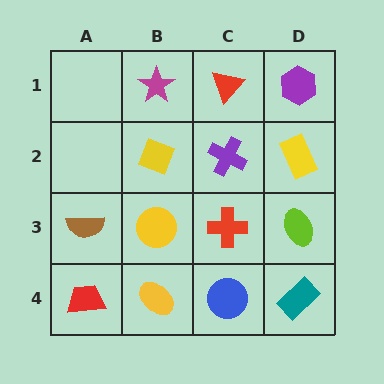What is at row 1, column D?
A purple hexagon.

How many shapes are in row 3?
4 shapes.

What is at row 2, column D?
A yellow rectangle.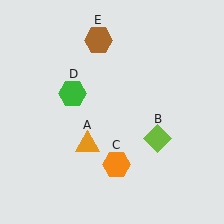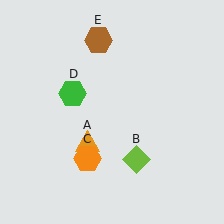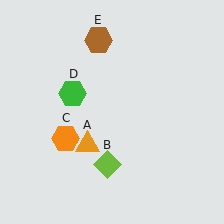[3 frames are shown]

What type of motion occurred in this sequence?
The lime diamond (object B), orange hexagon (object C) rotated clockwise around the center of the scene.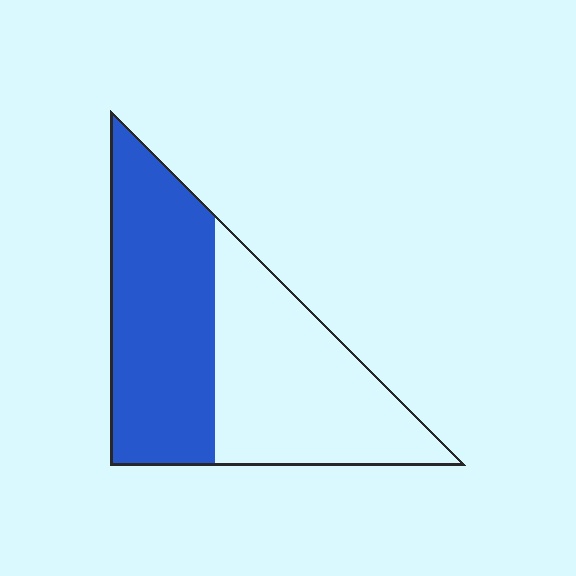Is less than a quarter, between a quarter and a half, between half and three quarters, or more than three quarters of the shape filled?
Between half and three quarters.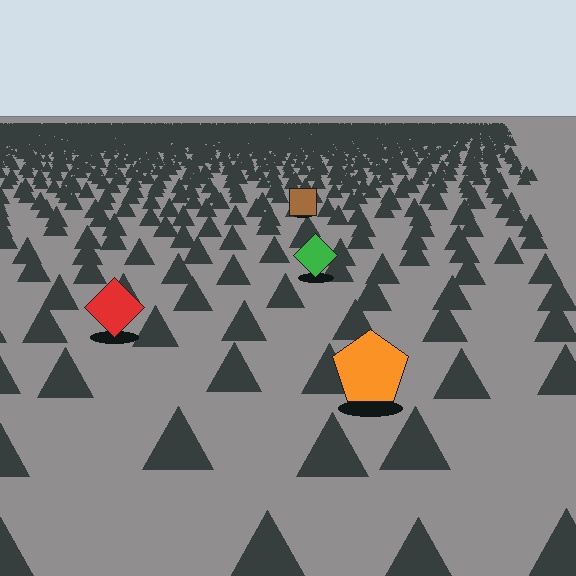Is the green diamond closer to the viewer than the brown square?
Yes. The green diamond is closer — you can tell from the texture gradient: the ground texture is coarser near it.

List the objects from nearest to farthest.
From nearest to farthest: the orange pentagon, the red diamond, the green diamond, the brown square.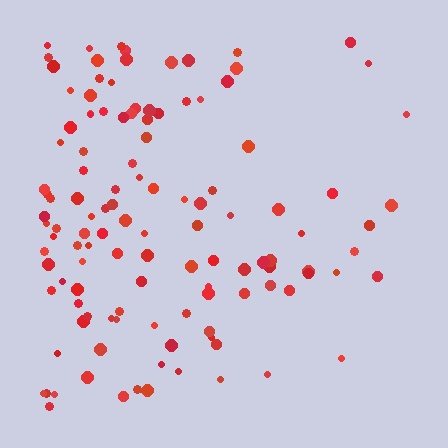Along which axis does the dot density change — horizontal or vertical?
Horizontal.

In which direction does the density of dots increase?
From right to left, with the left side densest.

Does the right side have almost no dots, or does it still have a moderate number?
Still a moderate number, just noticeably fewer than the left.